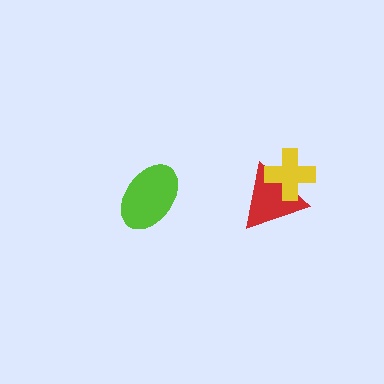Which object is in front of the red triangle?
The yellow cross is in front of the red triangle.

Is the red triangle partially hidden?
Yes, it is partially covered by another shape.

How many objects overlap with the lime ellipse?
0 objects overlap with the lime ellipse.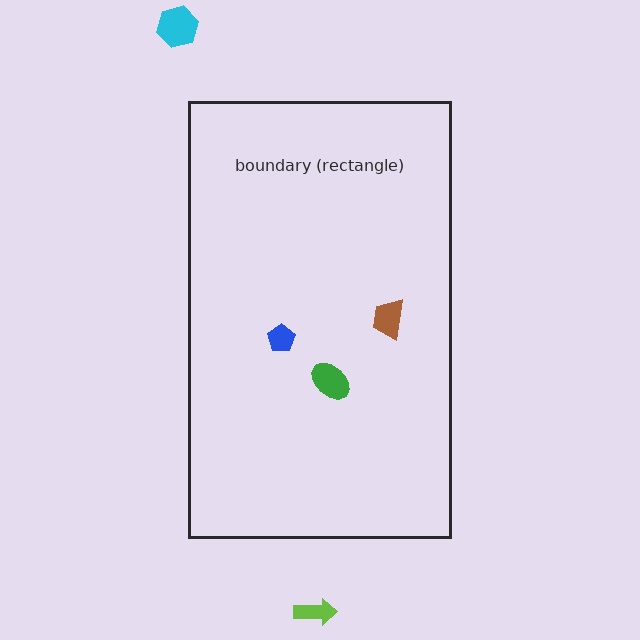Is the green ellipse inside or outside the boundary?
Inside.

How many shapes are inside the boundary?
3 inside, 2 outside.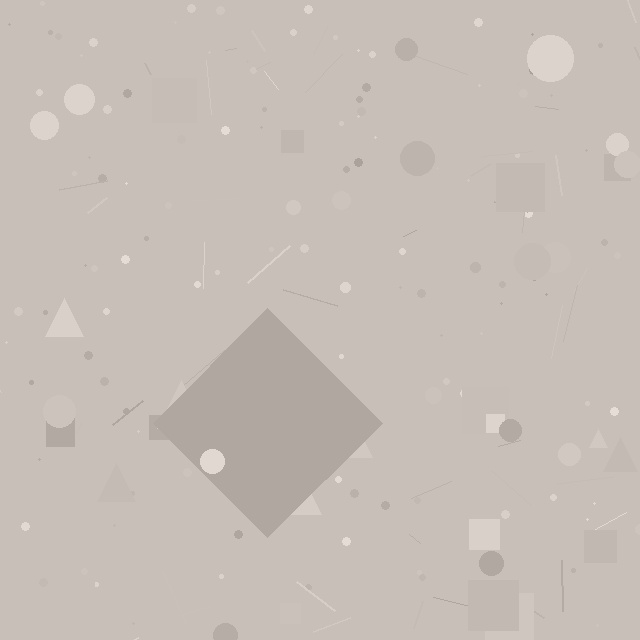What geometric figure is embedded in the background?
A diamond is embedded in the background.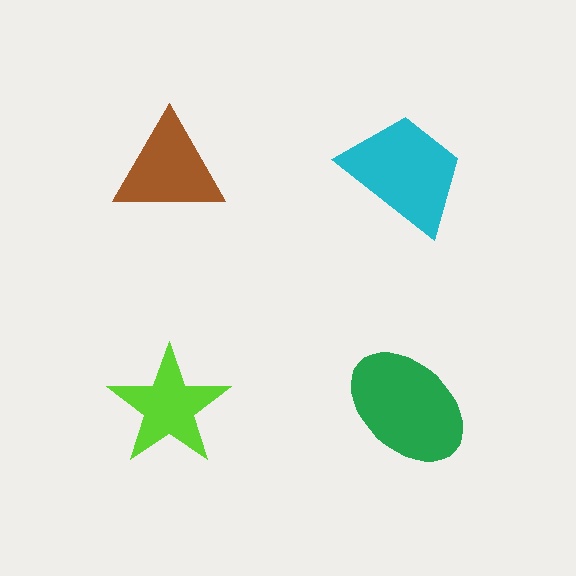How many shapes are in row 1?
2 shapes.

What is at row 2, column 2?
A green ellipse.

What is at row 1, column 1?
A brown triangle.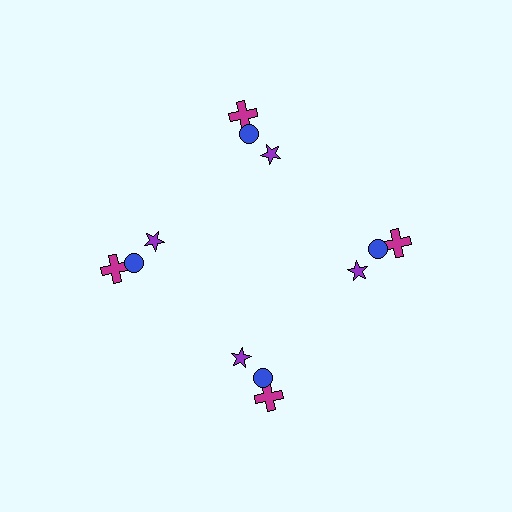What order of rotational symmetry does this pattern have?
This pattern has 4-fold rotational symmetry.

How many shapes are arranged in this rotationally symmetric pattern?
There are 12 shapes, arranged in 4 groups of 3.